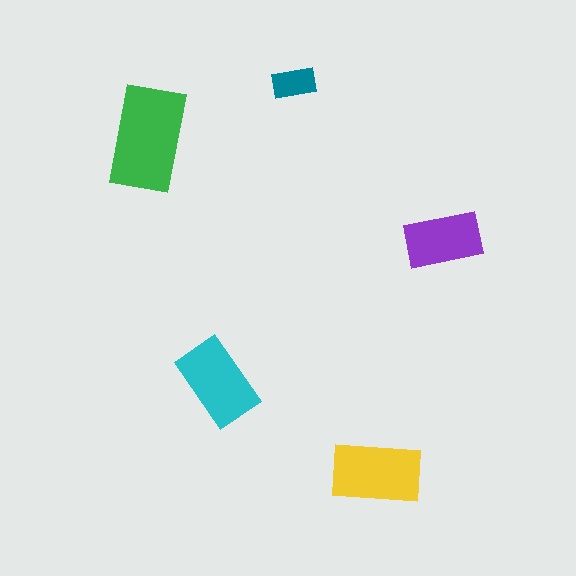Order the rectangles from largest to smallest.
the green one, the yellow one, the cyan one, the purple one, the teal one.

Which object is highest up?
The teal rectangle is topmost.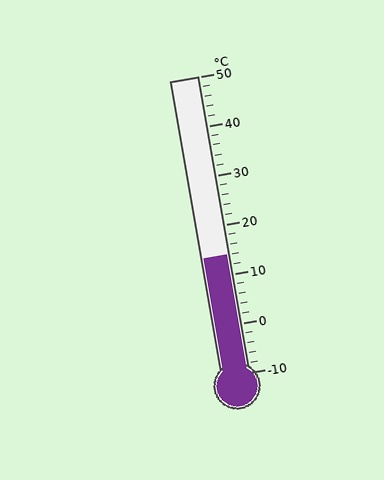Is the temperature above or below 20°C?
The temperature is below 20°C.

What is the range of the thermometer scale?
The thermometer scale ranges from -10°C to 50°C.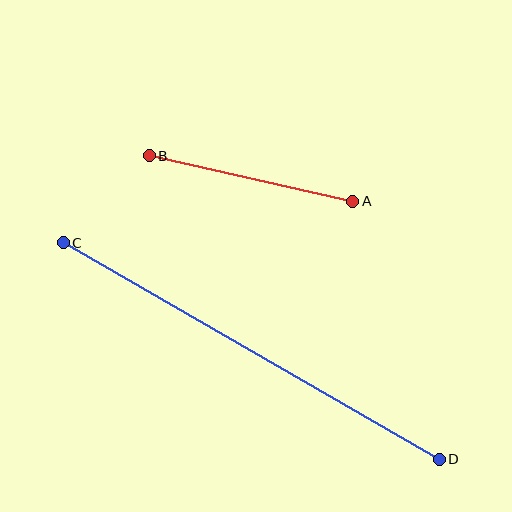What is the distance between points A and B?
The distance is approximately 209 pixels.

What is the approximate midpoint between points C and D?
The midpoint is at approximately (251, 351) pixels.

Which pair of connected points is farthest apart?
Points C and D are farthest apart.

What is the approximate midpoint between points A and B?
The midpoint is at approximately (251, 179) pixels.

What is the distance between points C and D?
The distance is approximately 434 pixels.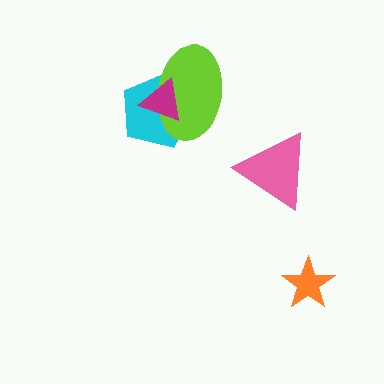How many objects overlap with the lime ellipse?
2 objects overlap with the lime ellipse.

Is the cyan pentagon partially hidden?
Yes, it is partially covered by another shape.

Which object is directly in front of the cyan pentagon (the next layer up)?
The lime ellipse is directly in front of the cyan pentagon.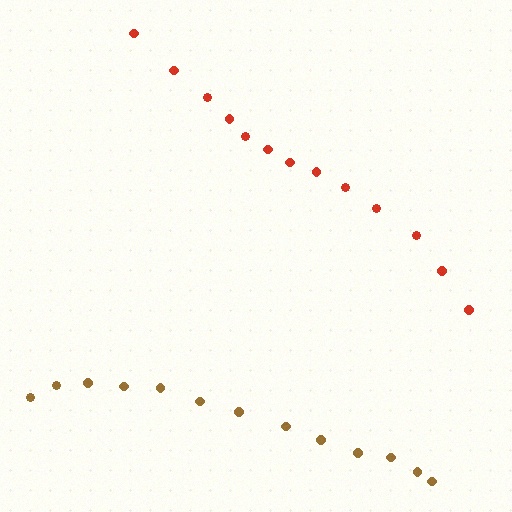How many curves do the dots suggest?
There are 2 distinct paths.